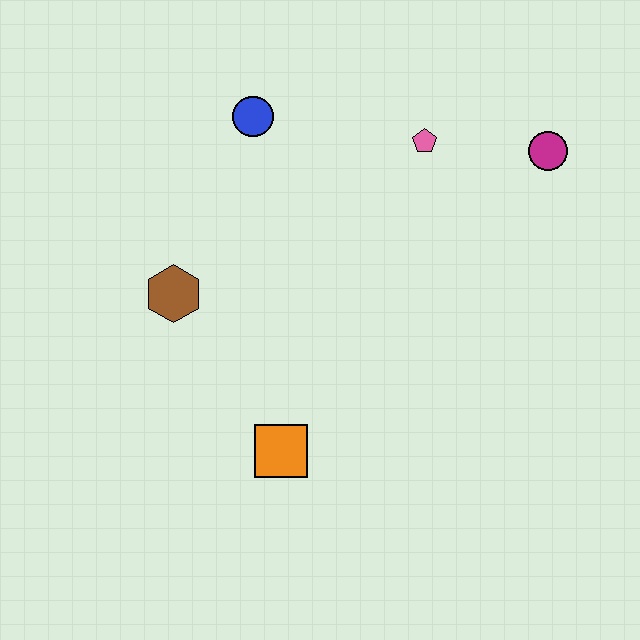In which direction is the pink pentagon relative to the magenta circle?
The pink pentagon is to the left of the magenta circle.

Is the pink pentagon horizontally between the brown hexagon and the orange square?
No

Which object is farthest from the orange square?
The magenta circle is farthest from the orange square.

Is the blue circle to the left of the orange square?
Yes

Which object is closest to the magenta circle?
The pink pentagon is closest to the magenta circle.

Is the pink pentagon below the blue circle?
Yes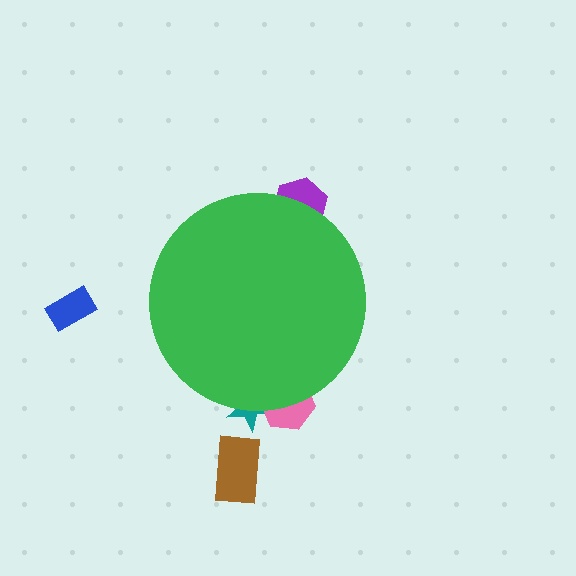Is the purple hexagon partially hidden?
Yes, the purple hexagon is partially hidden behind the green circle.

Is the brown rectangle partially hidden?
No, the brown rectangle is fully visible.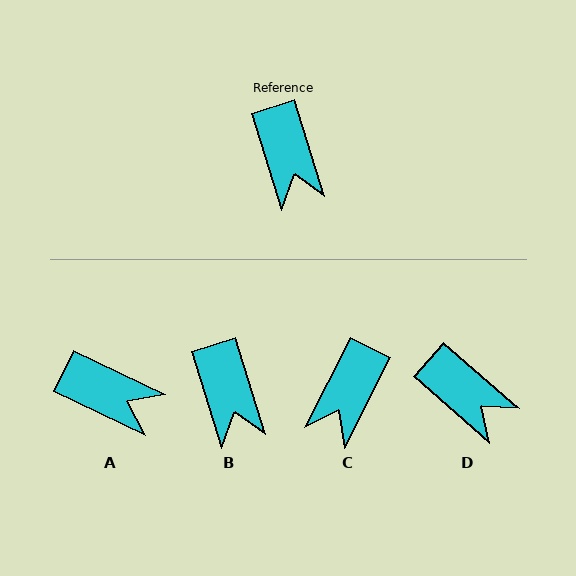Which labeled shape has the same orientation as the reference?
B.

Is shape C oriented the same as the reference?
No, it is off by about 44 degrees.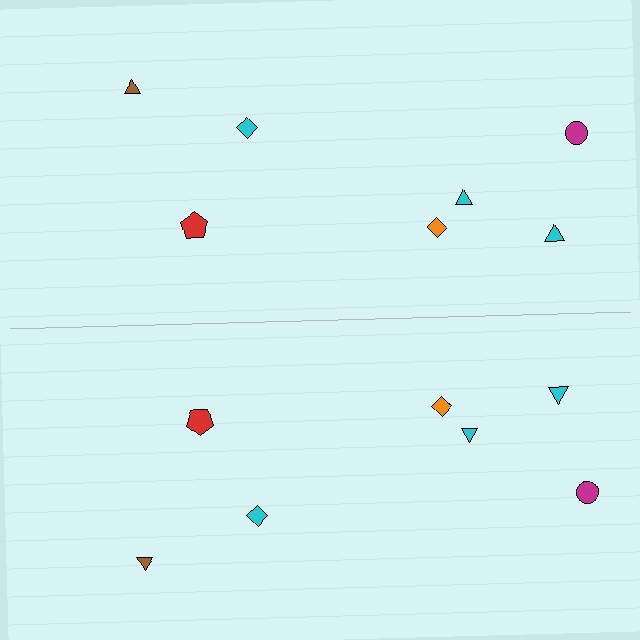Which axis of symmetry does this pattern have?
The pattern has a horizontal axis of symmetry running through the center of the image.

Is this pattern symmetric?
Yes, this pattern has bilateral (reflection) symmetry.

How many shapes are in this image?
There are 14 shapes in this image.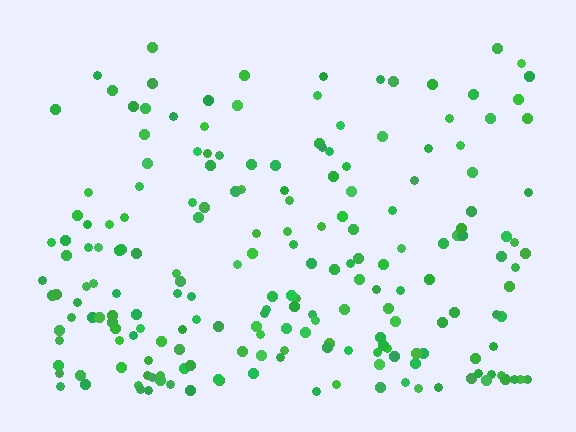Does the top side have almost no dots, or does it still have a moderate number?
Still a moderate number, just noticeably fewer than the bottom.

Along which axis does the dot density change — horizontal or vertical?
Vertical.